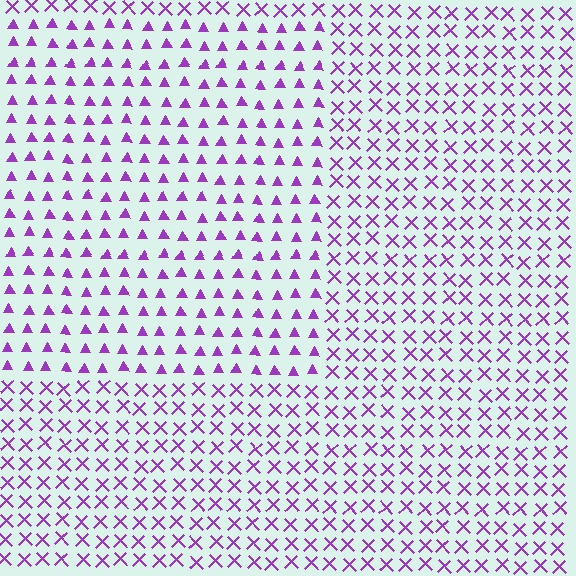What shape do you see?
I see a rectangle.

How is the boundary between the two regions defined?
The boundary is defined by a change in element shape: triangles inside vs. X marks outside. All elements share the same color and spacing.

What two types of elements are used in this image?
The image uses triangles inside the rectangle region and X marks outside it.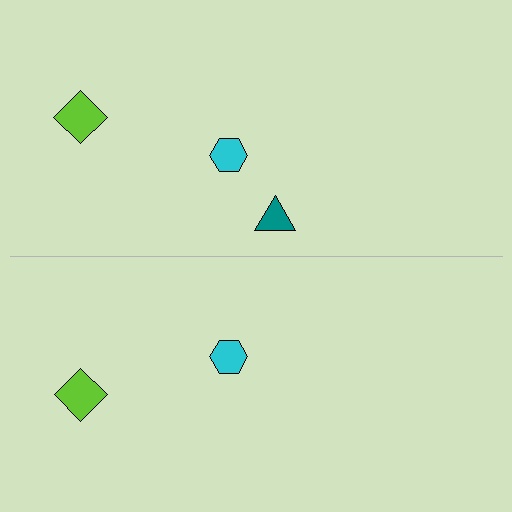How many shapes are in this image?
There are 5 shapes in this image.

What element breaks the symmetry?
A teal triangle is missing from the bottom side.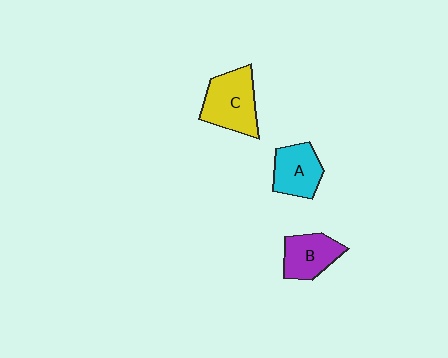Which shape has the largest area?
Shape C (yellow).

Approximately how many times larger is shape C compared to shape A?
Approximately 1.3 times.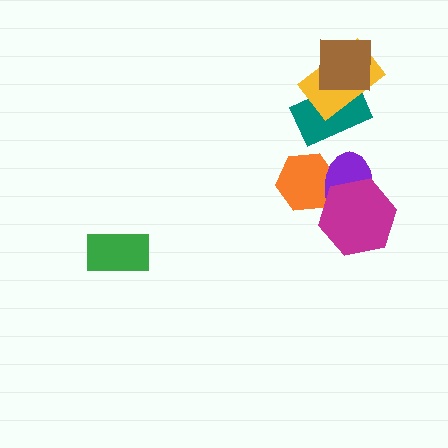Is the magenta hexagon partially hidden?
No, no other shape covers it.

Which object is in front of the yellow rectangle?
The brown square is in front of the yellow rectangle.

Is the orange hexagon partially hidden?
Yes, it is partially covered by another shape.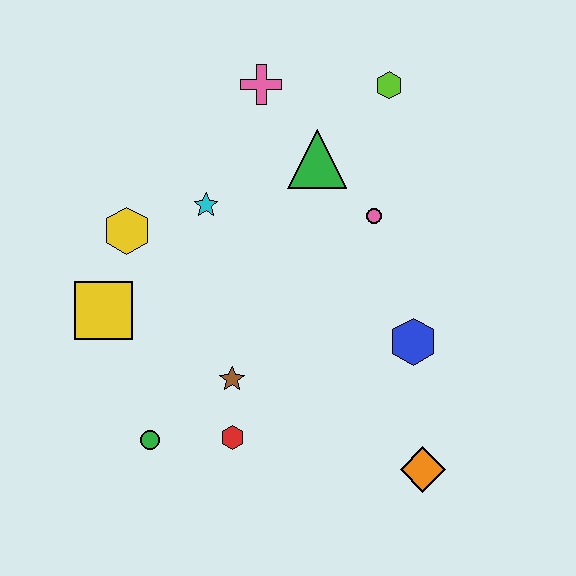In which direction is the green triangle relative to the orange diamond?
The green triangle is above the orange diamond.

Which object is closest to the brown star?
The red hexagon is closest to the brown star.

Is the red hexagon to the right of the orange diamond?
No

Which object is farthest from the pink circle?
The green circle is farthest from the pink circle.